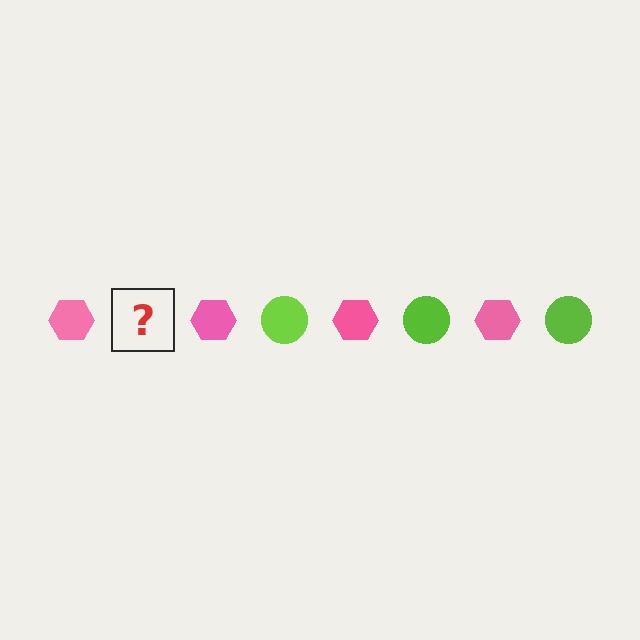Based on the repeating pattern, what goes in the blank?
The blank should be a lime circle.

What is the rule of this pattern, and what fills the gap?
The rule is that the pattern alternates between pink hexagon and lime circle. The gap should be filled with a lime circle.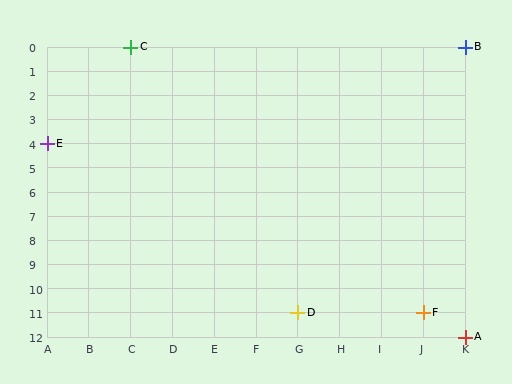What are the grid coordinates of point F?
Point F is at grid coordinates (J, 11).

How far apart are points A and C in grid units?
Points A and C are 8 columns and 12 rows apart (about 14.4 grid units diagonally).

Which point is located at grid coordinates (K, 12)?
Point A is at (K, 12).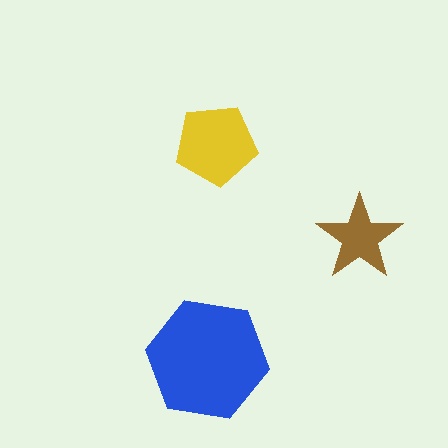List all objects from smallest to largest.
The brown star, the yellow pentagon, the blue hexagon.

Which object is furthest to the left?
The blue hexagon is leftmost.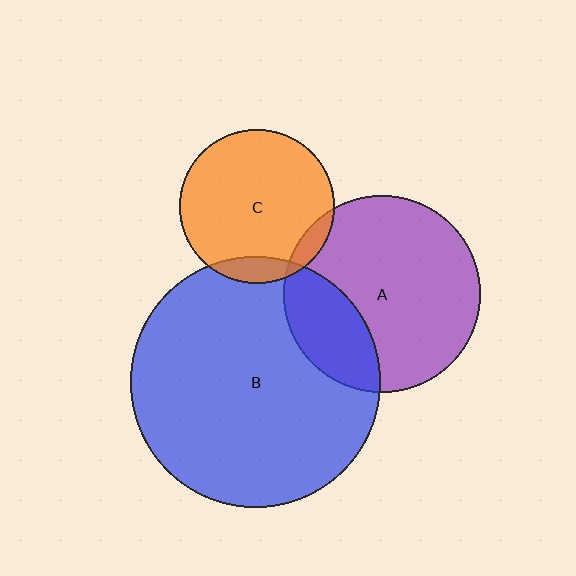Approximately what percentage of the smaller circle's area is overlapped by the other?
Approximately 10%.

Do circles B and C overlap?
Yes.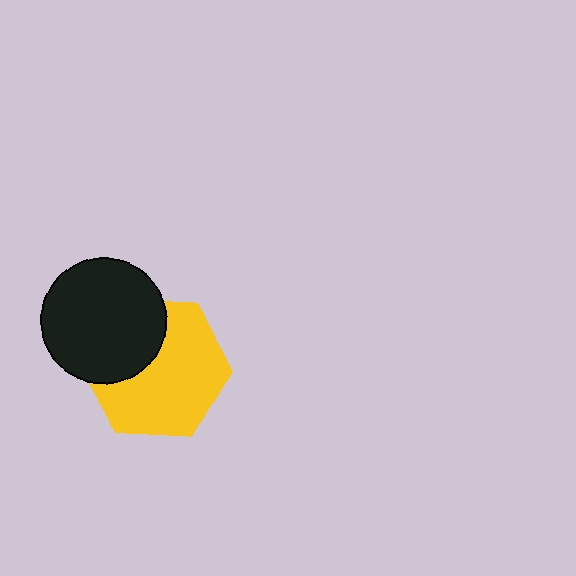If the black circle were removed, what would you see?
You would see the complete yellow hexagon.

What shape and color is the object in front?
The object in front is a black circle.